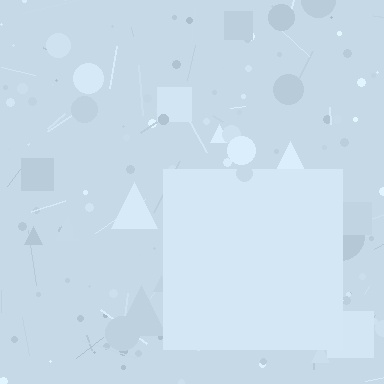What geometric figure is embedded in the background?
A square is embedded in the background.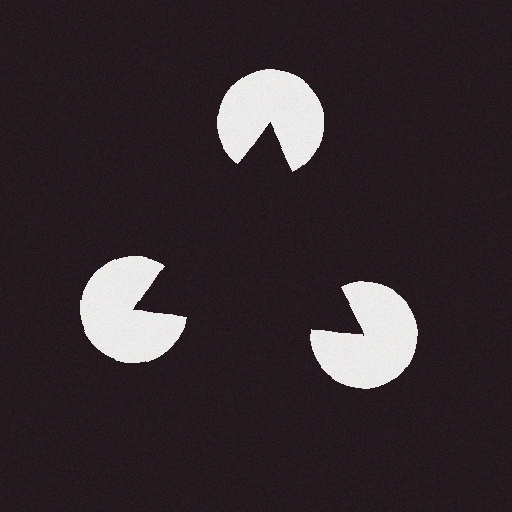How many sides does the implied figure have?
3 sides.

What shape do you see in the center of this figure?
An illusory triangle — its edges are inferred from the aligned wedge cuts in the pac-man discs, not physically drawn.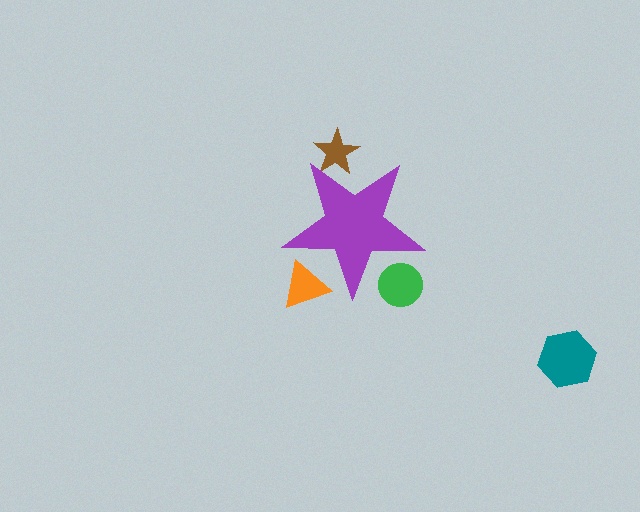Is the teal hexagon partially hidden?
No, the teal hexagon is fully visible.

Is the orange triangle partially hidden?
Yes, the orange triangle is partially hidden behind the purple star.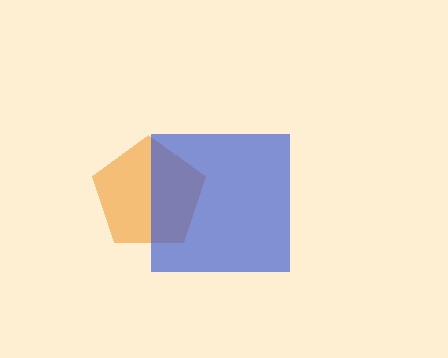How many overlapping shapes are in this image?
There are 2 overlapping shapes in the image.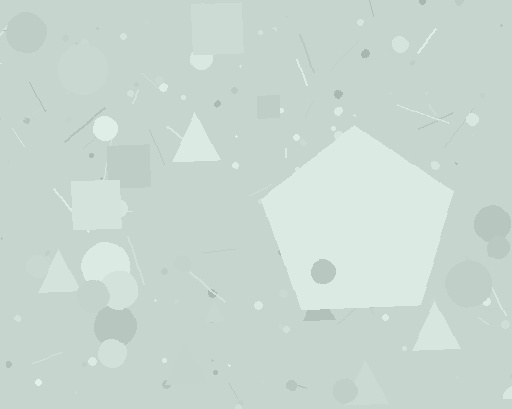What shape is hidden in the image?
A pentagon is hidden in the image.